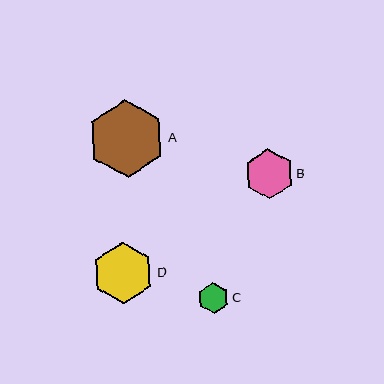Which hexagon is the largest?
Hexagon A is the largest with a size of approximately 77 pixels.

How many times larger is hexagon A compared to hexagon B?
Hexagon A is approximately 1.6 times the size of hexagon B.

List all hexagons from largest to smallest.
From largest to smallest: A, D, B, C.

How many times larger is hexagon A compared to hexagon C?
Hexagon A is approximately 2.5 times the size of hexagon C.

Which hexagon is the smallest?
Hexagon C is the smallest with a size of approximately 31 pixels.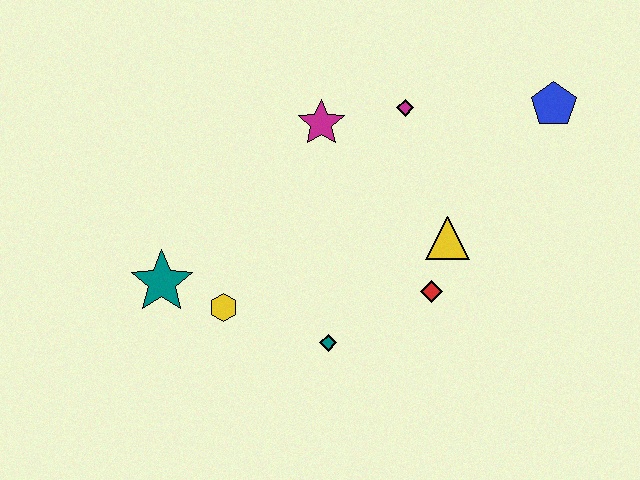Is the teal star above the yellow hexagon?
Yes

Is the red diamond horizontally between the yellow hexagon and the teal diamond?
No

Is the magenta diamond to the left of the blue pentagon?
Yes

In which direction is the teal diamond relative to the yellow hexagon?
The teal diamond is to the right of the yellow hexagon.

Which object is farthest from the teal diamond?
The blue pentagon is farthest from the teal diamond.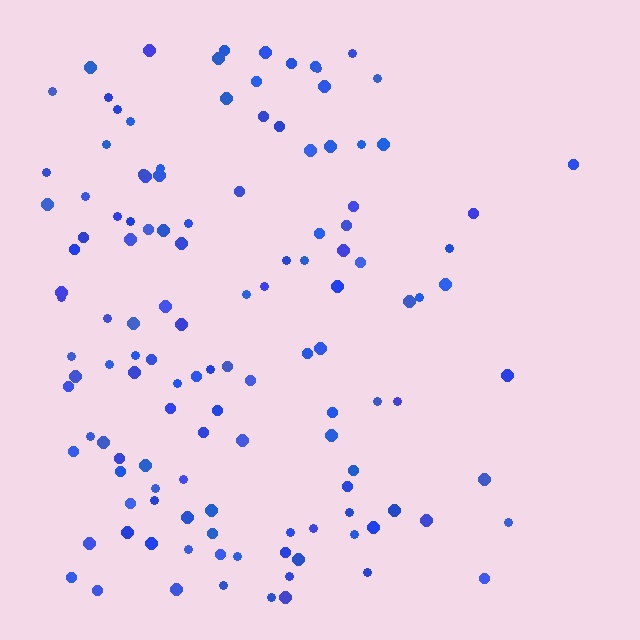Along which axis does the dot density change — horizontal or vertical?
Horizontal.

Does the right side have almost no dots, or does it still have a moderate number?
Still a moderate number, just noticeably fewer than the left.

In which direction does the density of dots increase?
From right to left, with the left side densest.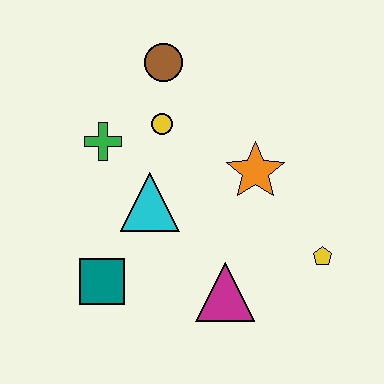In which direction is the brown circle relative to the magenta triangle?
The brown circle is above the magenta triangle.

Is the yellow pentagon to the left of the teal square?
No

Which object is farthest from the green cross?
The yellow pentagon is farthest from the green cross.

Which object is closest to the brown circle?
The yellow circle is closest to the brown circle.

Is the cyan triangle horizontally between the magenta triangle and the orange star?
No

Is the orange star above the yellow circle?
No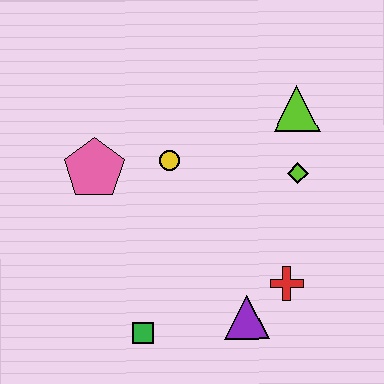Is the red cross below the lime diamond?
Yes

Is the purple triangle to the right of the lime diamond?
No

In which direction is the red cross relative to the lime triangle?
The red cross is below the lime triangle.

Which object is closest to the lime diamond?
The lime triangle is closest to the lime diamond.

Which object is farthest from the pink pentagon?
The red cross is farthest from the pink pentagon.